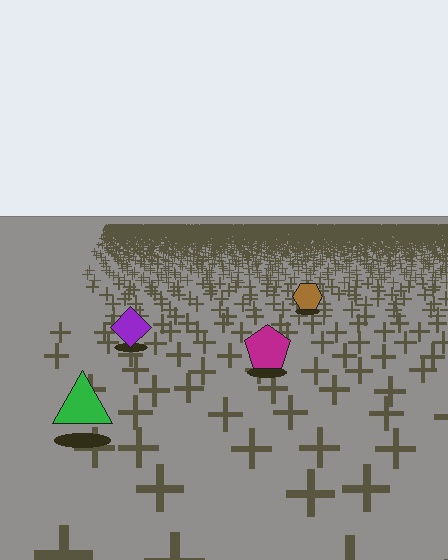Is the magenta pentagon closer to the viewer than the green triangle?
No. The green triangle is closer — you can tell from the texture gradient: the ground texture is coarser near it.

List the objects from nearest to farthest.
From nearest to farthest: the green triangle, the magenta pentagon, the purple diamond, the brown hexagon.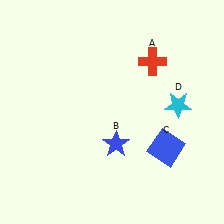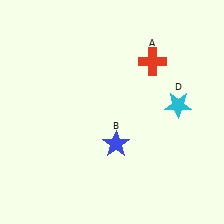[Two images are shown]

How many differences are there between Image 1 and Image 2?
There is 1 difference between the two images.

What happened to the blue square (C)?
The blue square (C) was removed in Image 2. It was in the bottom-right area of Image 1.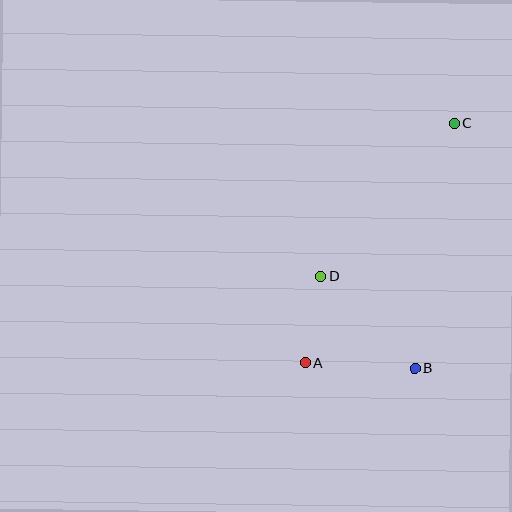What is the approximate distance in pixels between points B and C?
The distance between B and C is approximately 249 pixels.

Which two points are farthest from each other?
Points A and C are farthest from each other.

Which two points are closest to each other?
Points A and D are closest to each other.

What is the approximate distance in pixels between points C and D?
The distance between C and D is approximately 203 pixels.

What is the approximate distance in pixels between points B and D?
The distance between B and D is approximately 132 pixels.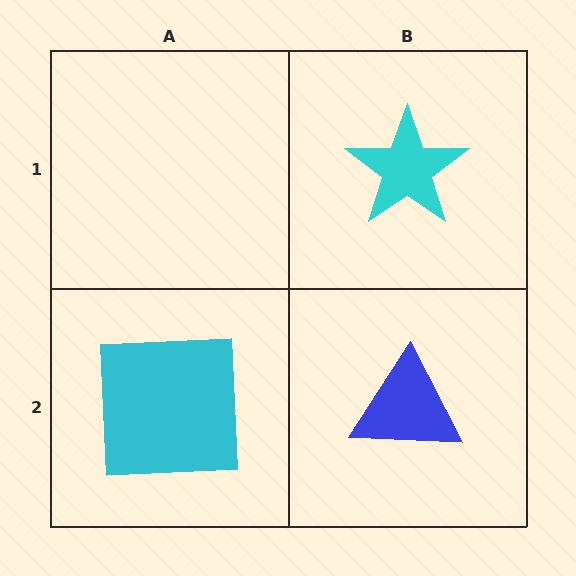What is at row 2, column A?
A cyan square.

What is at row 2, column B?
A blue triangle.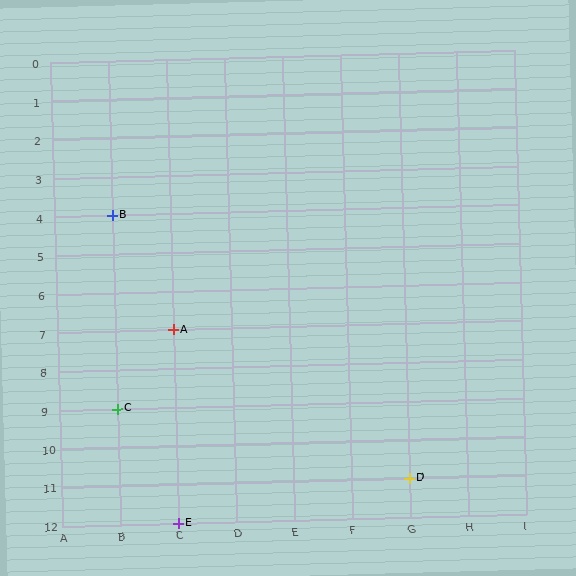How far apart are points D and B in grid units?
Points D and B are 5 columns and 7 rows apart (about 8.6 grid units diagonally).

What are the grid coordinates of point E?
Point E is at grid coordinates (C, 12).